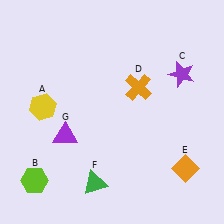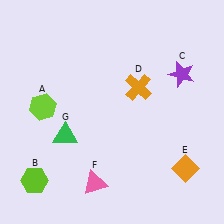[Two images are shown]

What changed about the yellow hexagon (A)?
In Image 1, A is yellow. In Image 2, it changed to lime.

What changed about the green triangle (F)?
In Image 1, F is green. In Image 2, it changed to pink.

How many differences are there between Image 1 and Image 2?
There are 3 differences between the two images.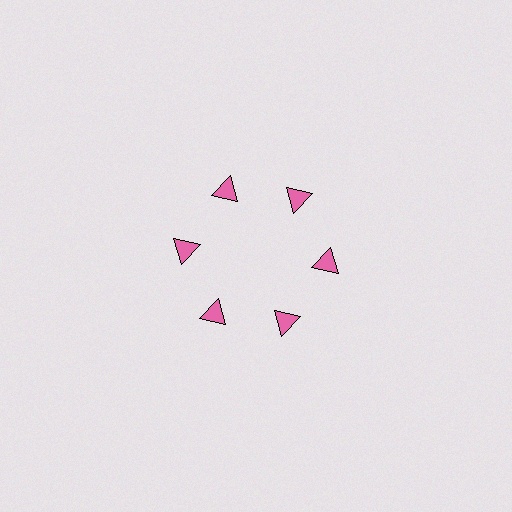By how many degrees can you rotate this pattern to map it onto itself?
The pattern maps onto itself every 60 degrees of rotation.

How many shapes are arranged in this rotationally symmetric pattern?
There are 6 shapes, arranged in 6 groups of 1.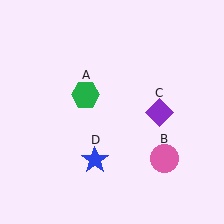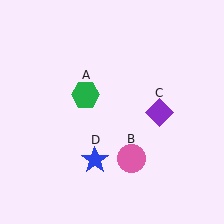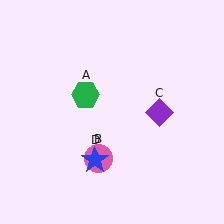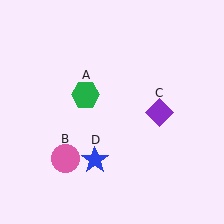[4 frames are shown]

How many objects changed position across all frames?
1 object changed position: pink circle (object B).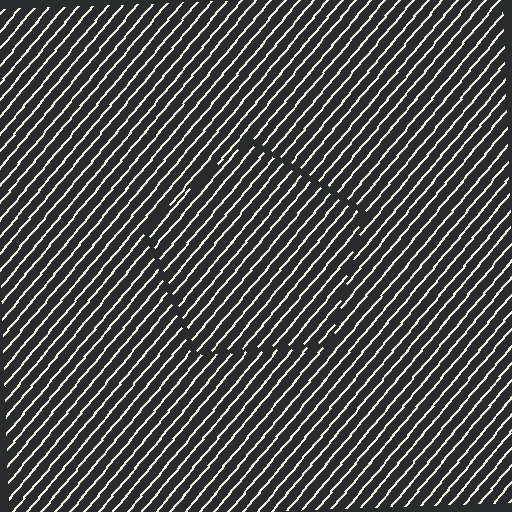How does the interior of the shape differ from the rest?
The interior of the shape contains the same grating, shifted by half a period — the contour is defined by the phase discontinuity where line-ends from the inner and outer gratings abut.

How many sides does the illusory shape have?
5 sides — the line-ends trace a pentagon.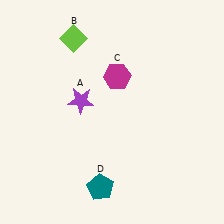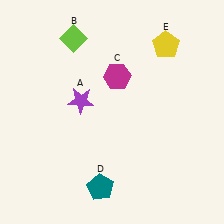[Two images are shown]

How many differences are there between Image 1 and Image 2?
There is 1 difference between the two images.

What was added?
A yellow pentagon (E) was added in Image 2.